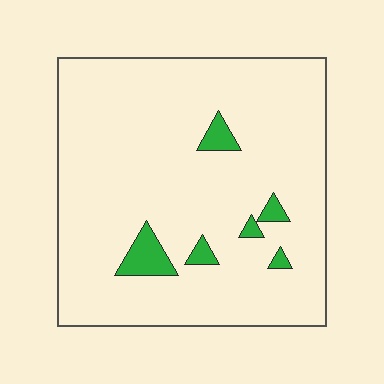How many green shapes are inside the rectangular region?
6.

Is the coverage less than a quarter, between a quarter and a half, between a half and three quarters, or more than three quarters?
Less than a quarter.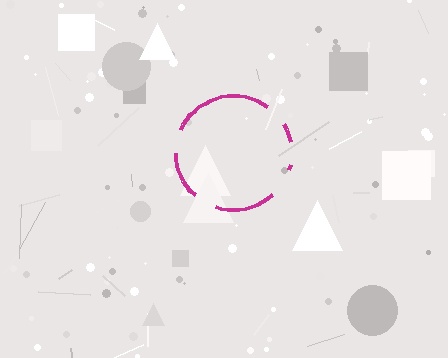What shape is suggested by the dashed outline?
The dashed outline suggests a circle.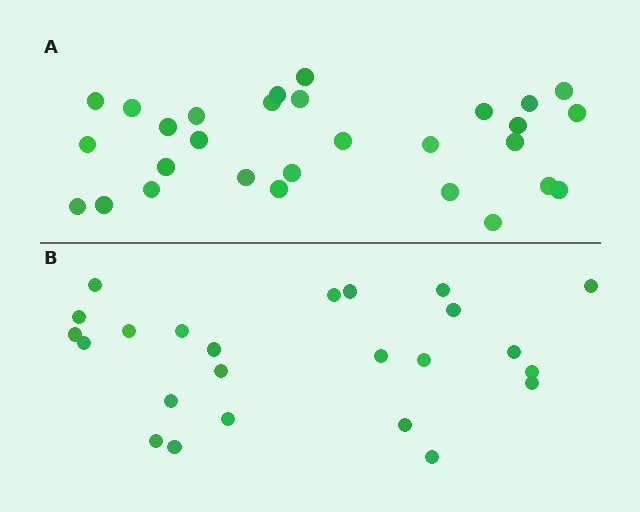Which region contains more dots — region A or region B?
Region A (the top region) has more dots.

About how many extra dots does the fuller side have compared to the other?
Region A has about 5 more dots than region B.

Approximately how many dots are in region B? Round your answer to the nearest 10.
About 20 dots. (The exact count is 24, which rounds to 20.)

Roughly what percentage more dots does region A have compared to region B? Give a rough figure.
About 20% more.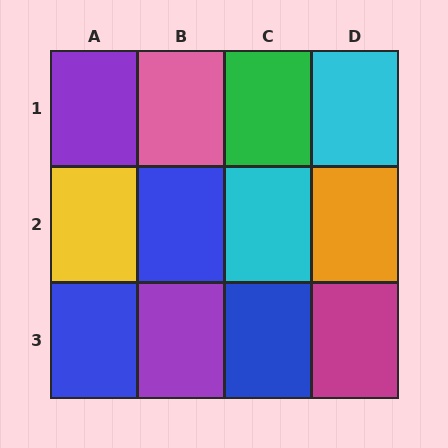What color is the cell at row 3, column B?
Purple.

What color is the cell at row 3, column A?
Blue.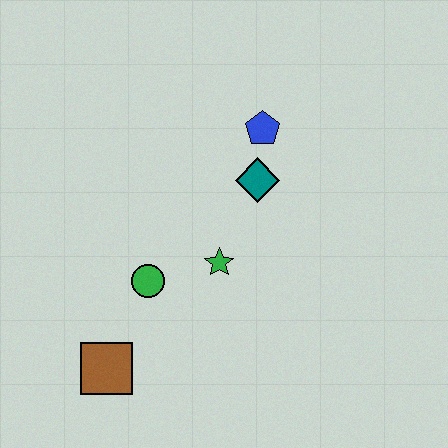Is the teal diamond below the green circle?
No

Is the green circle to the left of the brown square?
No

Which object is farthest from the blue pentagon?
The brown square is farthest from the blue pentagon.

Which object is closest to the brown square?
The green circle is closest to the brown square.